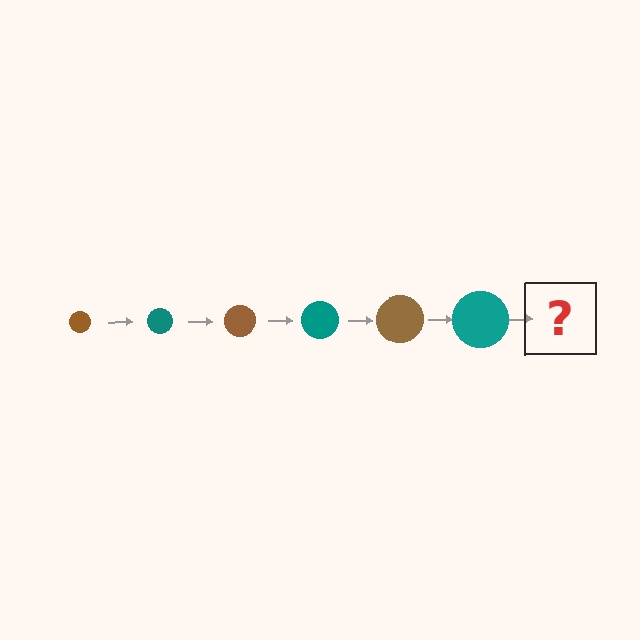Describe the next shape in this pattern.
It should be a brown circle, larger than the previous one.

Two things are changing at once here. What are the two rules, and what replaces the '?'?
The two rules are that the circle grows larger each step and the color cycles through brown and teal. The '?' should be a brown circle, larger than the previous one.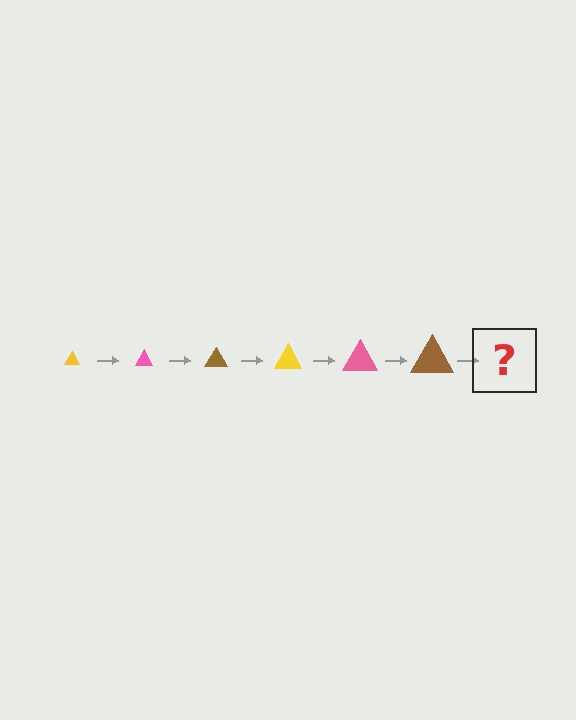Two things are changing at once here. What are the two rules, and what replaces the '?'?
The two rules are that the triangle grows larger each step and the color cycles through yellow, pink, and brown. The '?' should be a yellow triangle, larger than the previous one.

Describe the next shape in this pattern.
It should be a yellow triangle, larger than the previous one.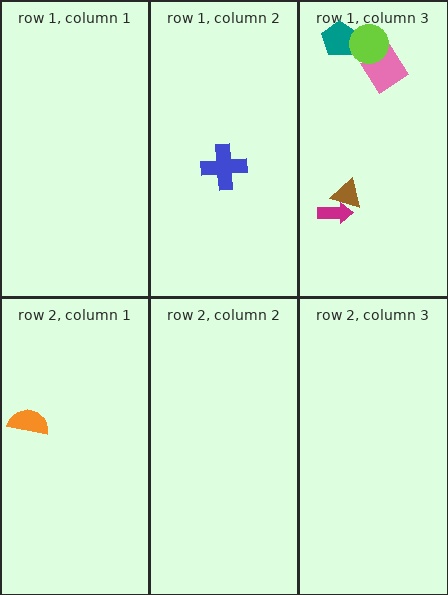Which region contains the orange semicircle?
The row 2, column 1 region.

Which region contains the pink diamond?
The row 1, column 3 region.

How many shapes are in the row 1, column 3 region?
5.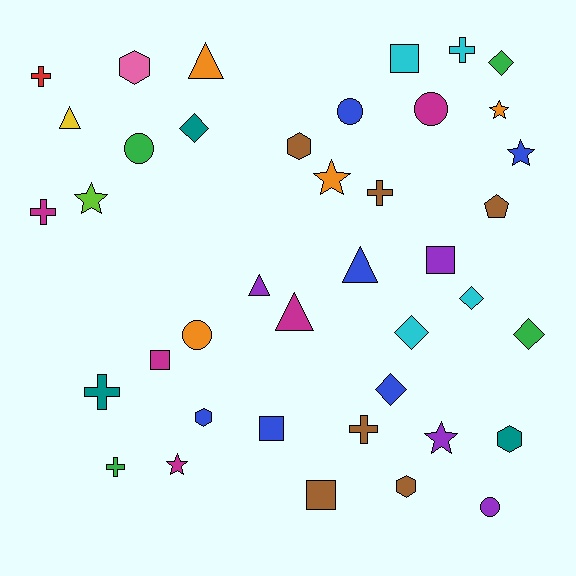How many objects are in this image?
There are 40 objects.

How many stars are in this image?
There are 6 stars.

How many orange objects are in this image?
There are 4 orange objects.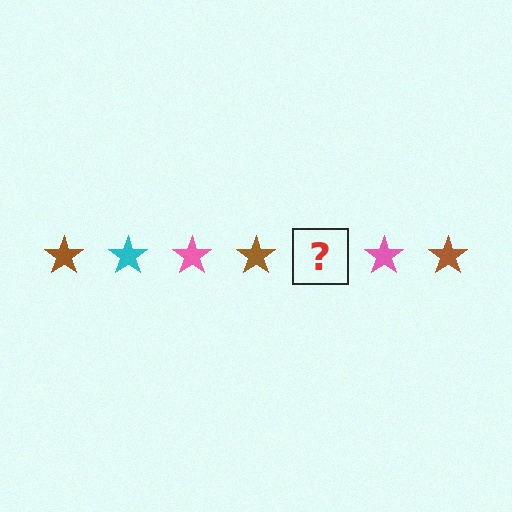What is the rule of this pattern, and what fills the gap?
The rule is that the pattern cycles through brown, cyan, pink stars. The gap should be filled with a cyan star.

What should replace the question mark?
The question mark should be replaced with a cyan star.